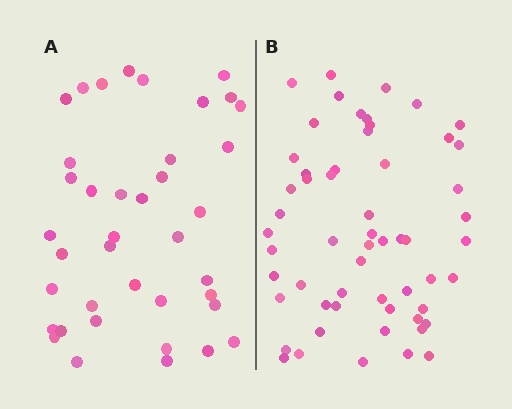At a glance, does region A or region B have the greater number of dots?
Region B (the right region) has more dots.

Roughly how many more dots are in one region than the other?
Region B has approximately 20 more dots than region A.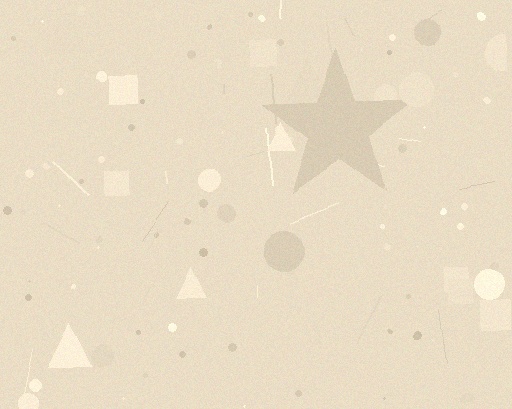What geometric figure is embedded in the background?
A star is embedded in the background.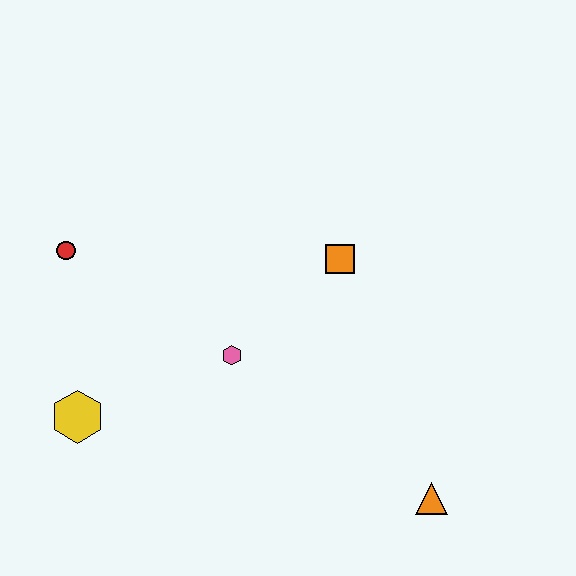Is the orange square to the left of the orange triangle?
Yes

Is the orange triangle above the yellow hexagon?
No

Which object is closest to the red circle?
The yellow hexagon is closest to the red circle.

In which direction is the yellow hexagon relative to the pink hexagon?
The yellow hexagon is to the left of the pink hexagon.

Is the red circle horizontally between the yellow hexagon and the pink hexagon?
No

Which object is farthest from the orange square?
The yellow hexagon is farthest from the orange square.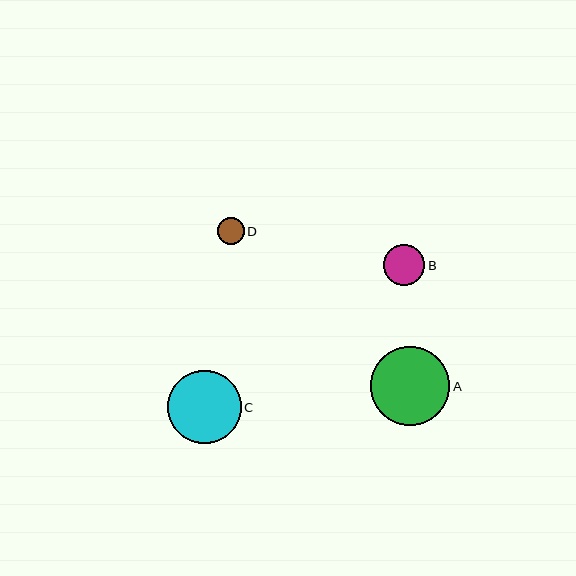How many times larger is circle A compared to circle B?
Circle A is approximately 1.9 times the size of circle B.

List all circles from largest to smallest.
From largest to smallest: A, C, B, D.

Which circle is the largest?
Circle A is the largest with a size of approximately 79 pixels.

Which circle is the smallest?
Circle D is the smallest with a size of approximately 27 pixels.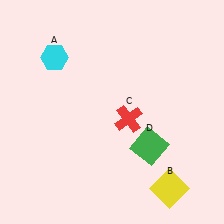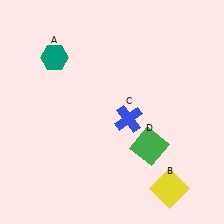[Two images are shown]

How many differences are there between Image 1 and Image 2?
There are 2 differences between the two images.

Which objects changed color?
A changed from cyan to teal. C changed from red to blue.